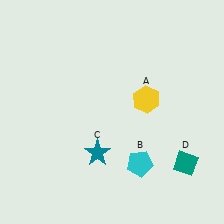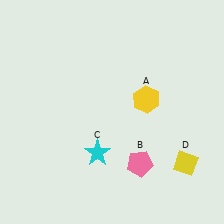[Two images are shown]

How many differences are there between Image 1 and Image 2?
There are 3 differences between the two images.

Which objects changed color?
B changed from cyan to pink. C changed from teal to cyan. D changed from teal to yellow.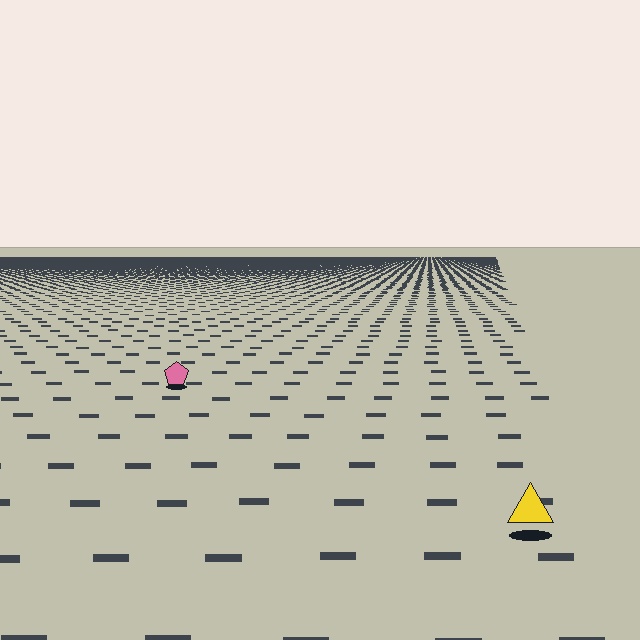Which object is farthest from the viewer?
The pink pentagon is farthest from the viewer. It appears smaller and the ground texture around it is denser.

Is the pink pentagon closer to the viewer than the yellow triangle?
No. The yellow triangle is closer — you can tell from the texture gradient: the ground texture is coarser near it.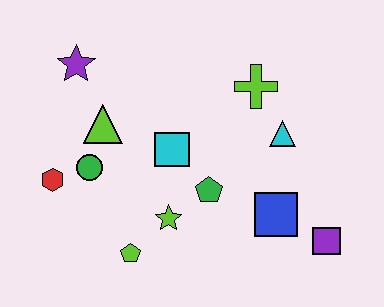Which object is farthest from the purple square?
The purple star is farthest from the purple square.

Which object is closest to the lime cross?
The cyan triangle is closest to the lime cross.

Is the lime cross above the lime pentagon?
Yes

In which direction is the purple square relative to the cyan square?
The purple square is to the right of the cyan square.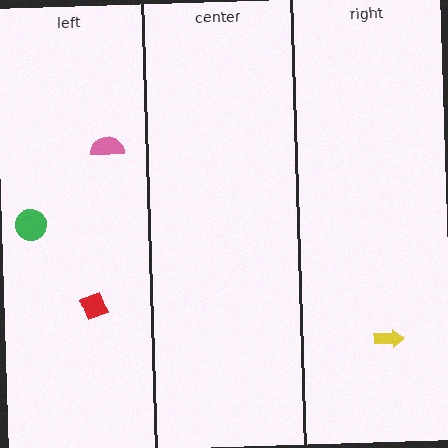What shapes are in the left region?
The pink semicircle, the red diamond, the green circle.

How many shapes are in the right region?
1.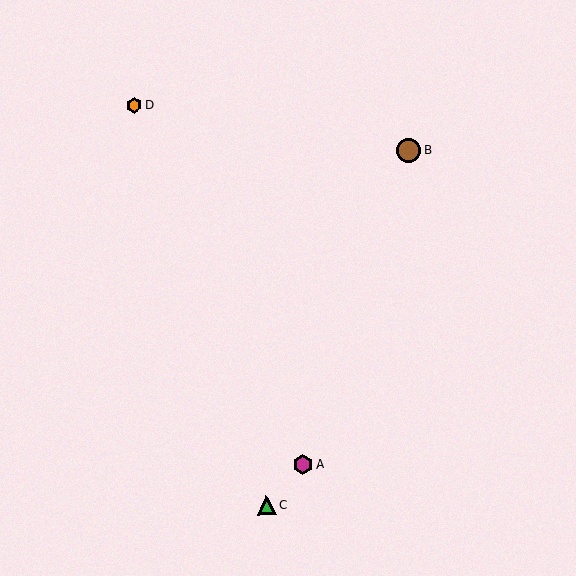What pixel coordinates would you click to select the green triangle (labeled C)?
Click at (266, 505) to select the green triangle C.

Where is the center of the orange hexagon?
The center of the orange hexagon is at (134, 105).